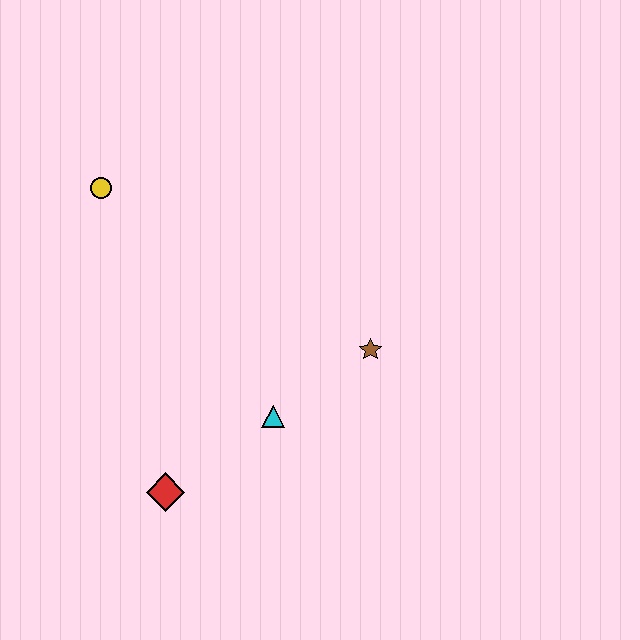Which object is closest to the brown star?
The cyan triangle is closest to the brown star.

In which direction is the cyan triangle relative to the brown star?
The cyan triangle is to the left of the brown star.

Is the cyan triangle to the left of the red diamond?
No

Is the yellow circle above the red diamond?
Yes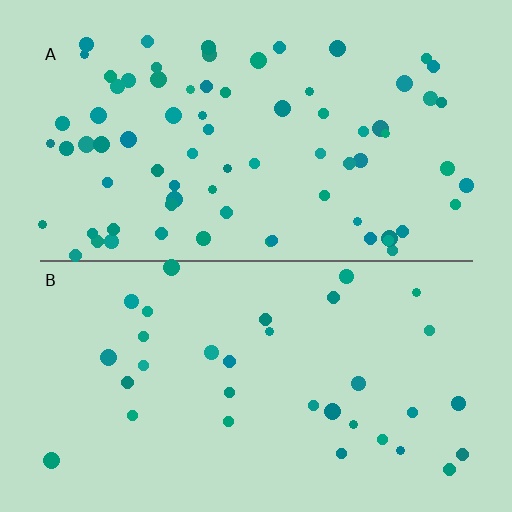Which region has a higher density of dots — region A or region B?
A (the top).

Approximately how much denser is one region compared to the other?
Approximately 2.2× — region A over region B.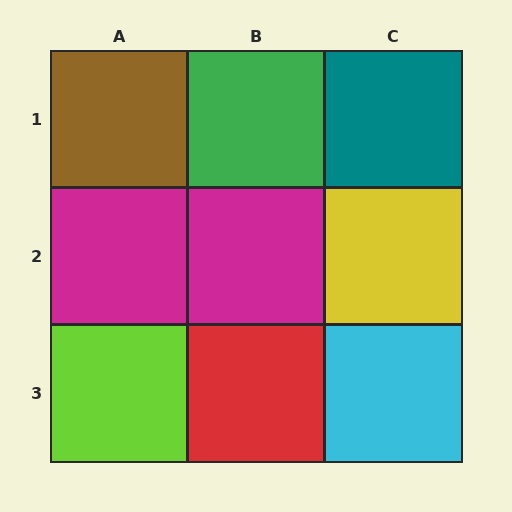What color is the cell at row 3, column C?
Cyan.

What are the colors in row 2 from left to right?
Magenta, magenta, yellow.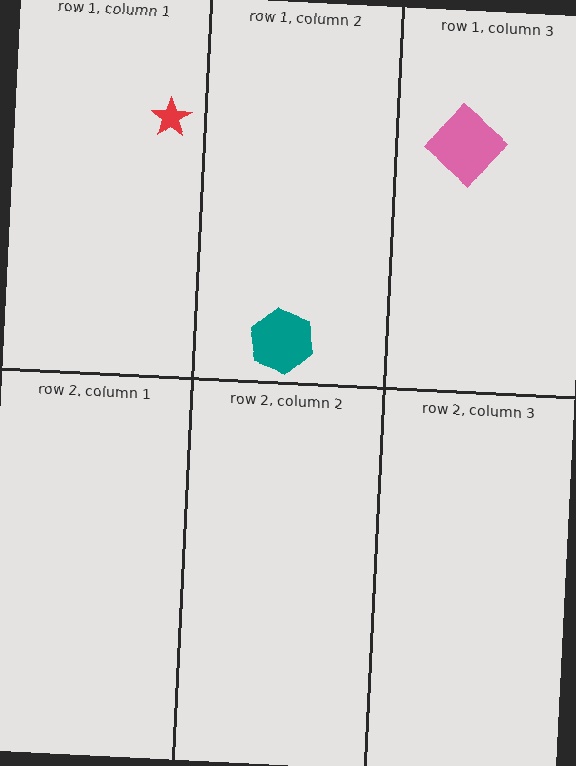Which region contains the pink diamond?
The row 1, column 3 region.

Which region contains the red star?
The row 1, column 1 region.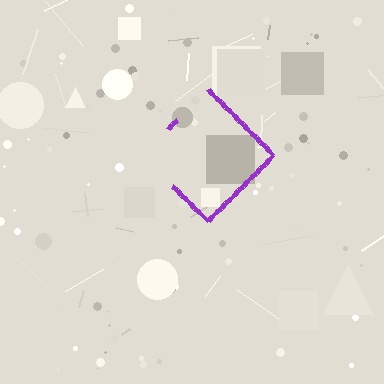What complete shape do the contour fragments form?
The contour fragments form a diamond.